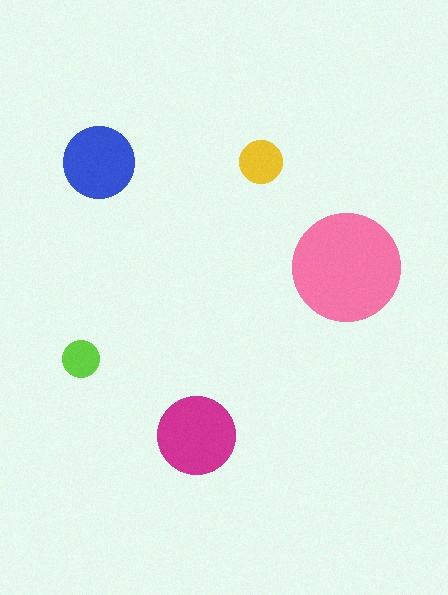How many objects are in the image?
There are 5 objects in the image.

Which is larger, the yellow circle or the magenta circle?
The magenta one.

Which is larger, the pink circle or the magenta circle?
The pink one.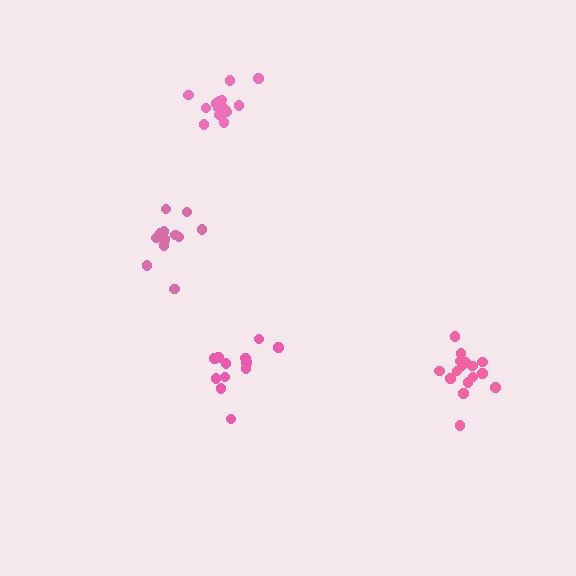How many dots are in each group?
Group 1: 12 dots, Group 2: 16 dots, Group 3: 12 dots, Group 4: 15 dots (55 total).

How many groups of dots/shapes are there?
There are 4 groups.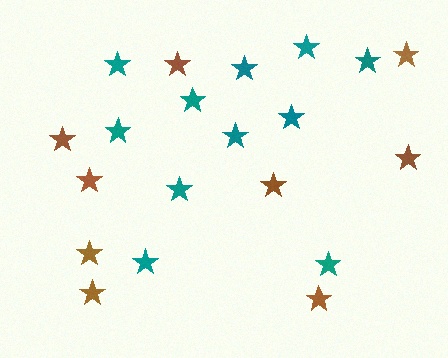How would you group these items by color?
There are 2 groups: one group of brown stars (9) and one group of teal stars (11).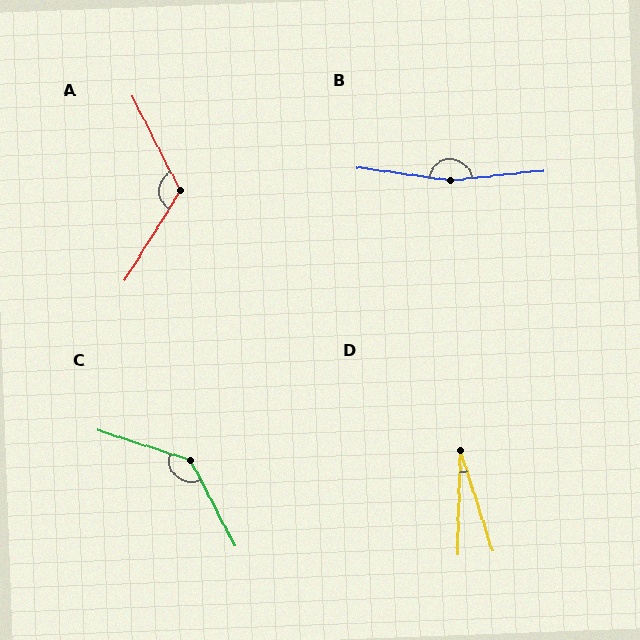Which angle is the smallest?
D, at approximately 19 degrees.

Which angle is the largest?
B, at approximately 166 degrees.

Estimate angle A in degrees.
Approximately 122 degrees.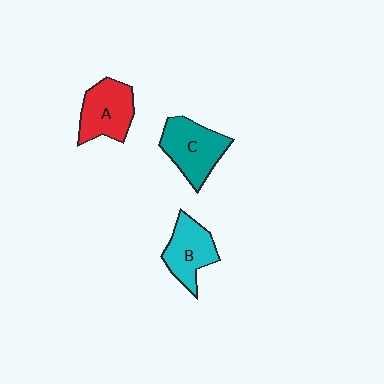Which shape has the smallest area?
Shape B (cyan).